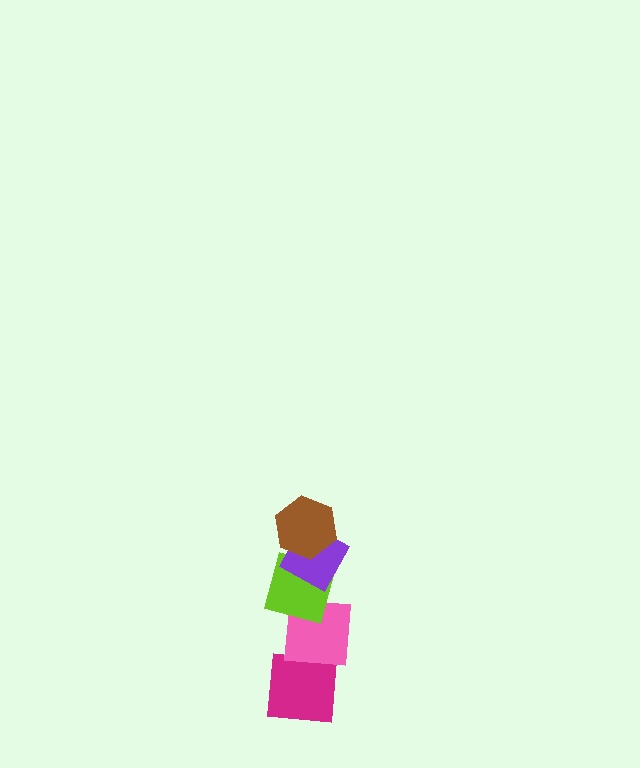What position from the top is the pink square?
The pink square is 4th from the top.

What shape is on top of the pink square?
The lime square is on top of the pink square.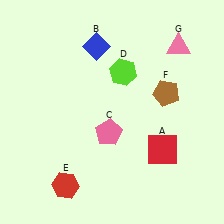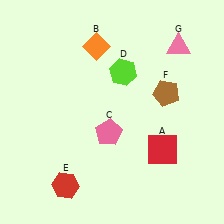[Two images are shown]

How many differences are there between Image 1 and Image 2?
There is 1 difference between the two images.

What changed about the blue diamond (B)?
In Image 1, B is blue. In Image 2, it changed to orange.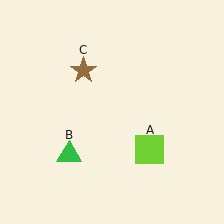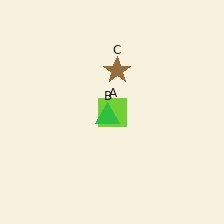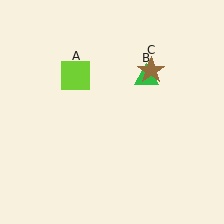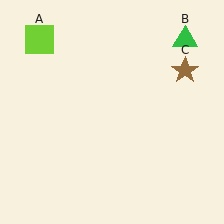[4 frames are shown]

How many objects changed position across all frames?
3 objects changed position: lime square (object A), green triangle (object B), brown star (object C).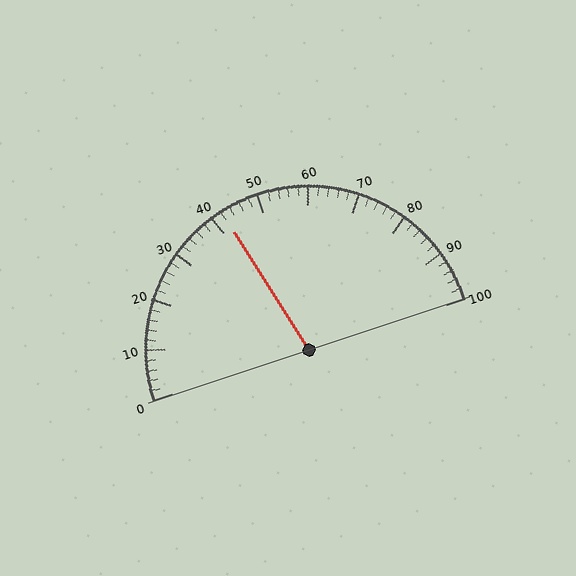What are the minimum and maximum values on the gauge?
The gauge ranges from 0 to 100.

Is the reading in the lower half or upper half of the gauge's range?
The reading is in the lower half of the range (0 to 100).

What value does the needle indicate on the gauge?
The needle indicates approximately 42.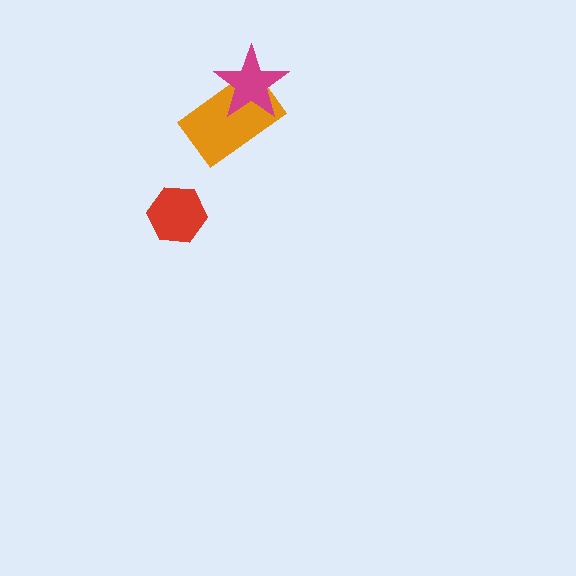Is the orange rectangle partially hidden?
Yes, it is partially covered by another shape.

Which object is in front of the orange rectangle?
The magenta star is in front of the orange rectangle.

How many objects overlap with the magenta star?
1 object overlaps with the magenta star.